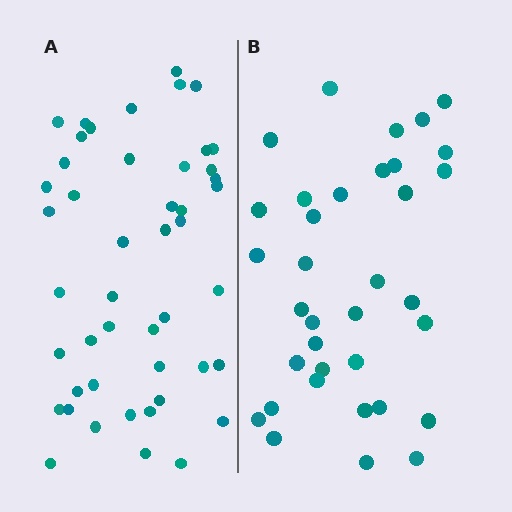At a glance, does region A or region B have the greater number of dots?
Region A (the left region) has more dots.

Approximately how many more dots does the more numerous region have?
Region A has roughly 12 or so more dots than region B.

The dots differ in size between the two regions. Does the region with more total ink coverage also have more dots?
No. Region B has more total ink coverage because its dots are larger, but region A actually contains more individual dots. Total area can be misleading — the number of items is what matters here.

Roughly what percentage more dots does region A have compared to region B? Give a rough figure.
About 35% more.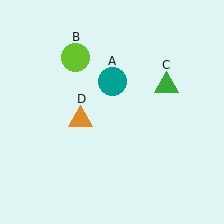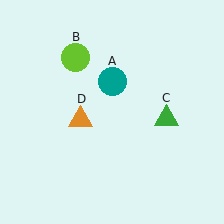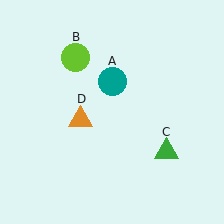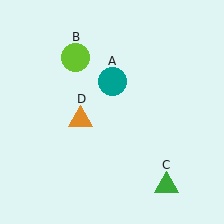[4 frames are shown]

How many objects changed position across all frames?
1 object changed position: green triangle (object C).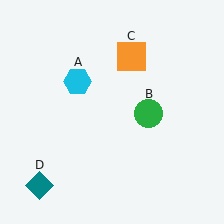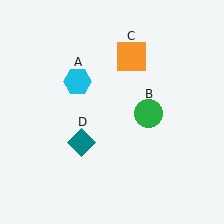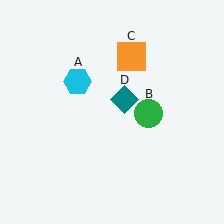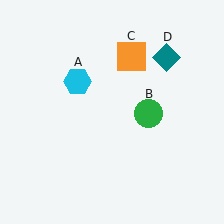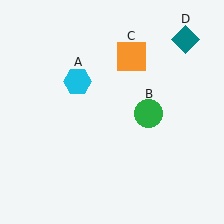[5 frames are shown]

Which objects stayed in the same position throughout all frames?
Cyan hexagon (object A) and green circle (object B) and orange square (object C) remained stationary.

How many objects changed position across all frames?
1 object changed position: teal diamond (object D).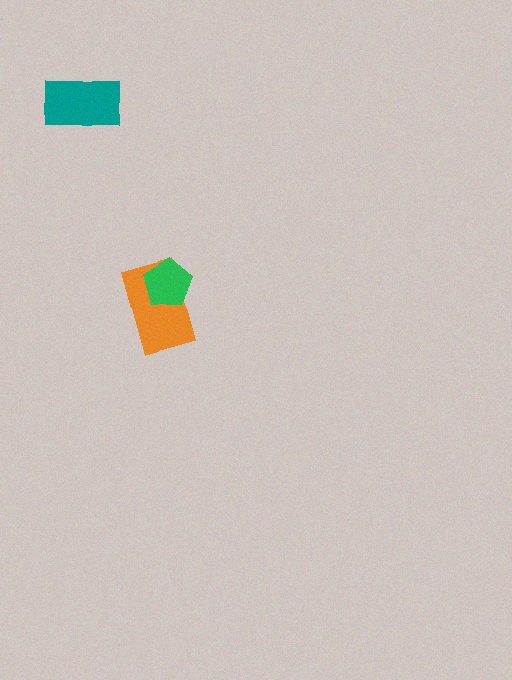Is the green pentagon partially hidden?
No, no other shape covers it.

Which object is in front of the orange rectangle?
The green pentagon is in front of the orange rectangle.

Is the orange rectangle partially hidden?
Yes, it is partially covered by another shape.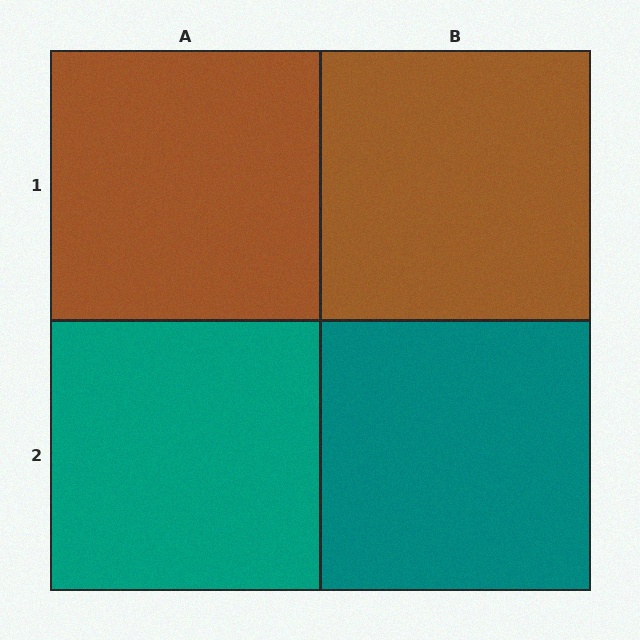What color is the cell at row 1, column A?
Brown.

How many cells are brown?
2 cells are brown.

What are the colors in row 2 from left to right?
Teal, teal.